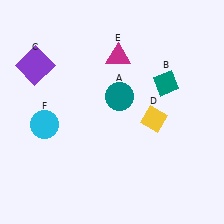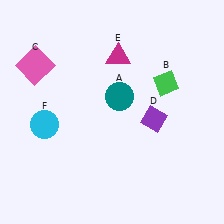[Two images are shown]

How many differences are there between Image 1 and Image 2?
There are 3 differences between the two images.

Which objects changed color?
B changed from teal to green. C changed from purple to pink. D changed from yellow to purple.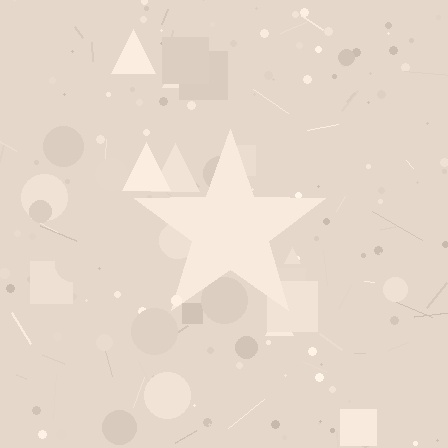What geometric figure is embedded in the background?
A star is embedded in the background.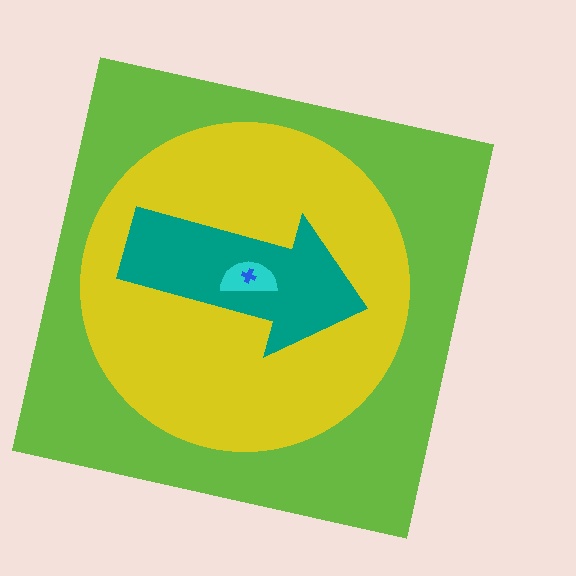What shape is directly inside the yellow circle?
The teal arrow.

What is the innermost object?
The blue cross.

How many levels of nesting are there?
5.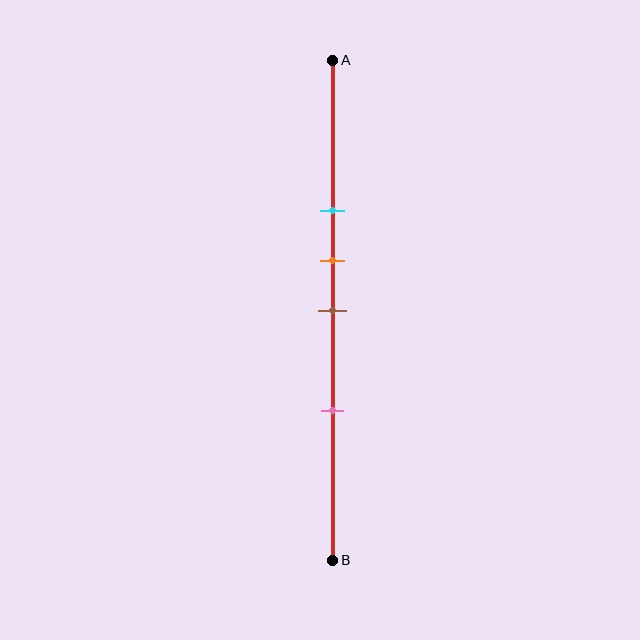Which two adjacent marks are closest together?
The orange and brown marks are the closest adjacent pair.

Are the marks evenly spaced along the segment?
No, the marks are not evenly spaced.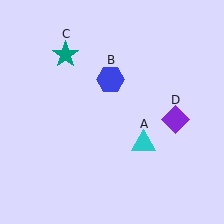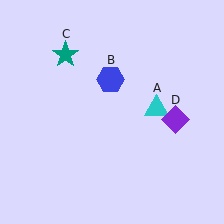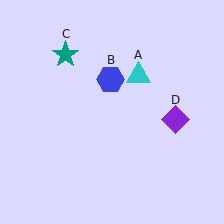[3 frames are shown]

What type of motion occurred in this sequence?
The cyan triangle (object A) rotated counterclockwise around the center of the scene.